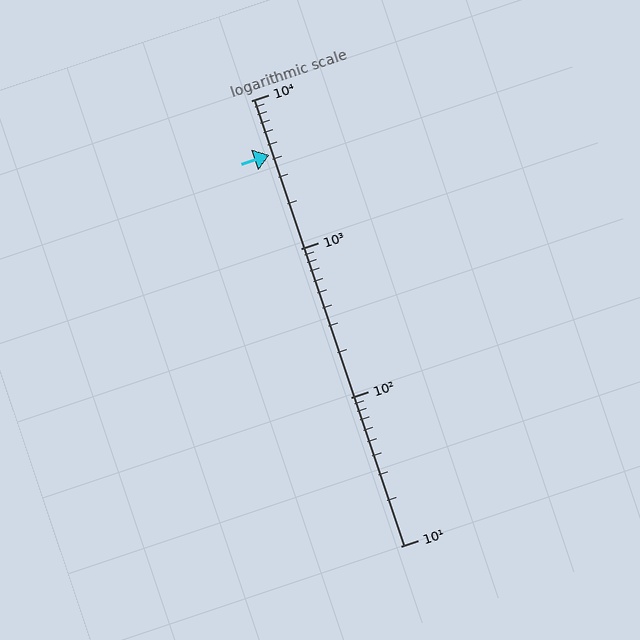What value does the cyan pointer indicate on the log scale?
The pointer indicates approximately 4300.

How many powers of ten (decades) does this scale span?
The scale spans 3 decades, from 10 to 10000.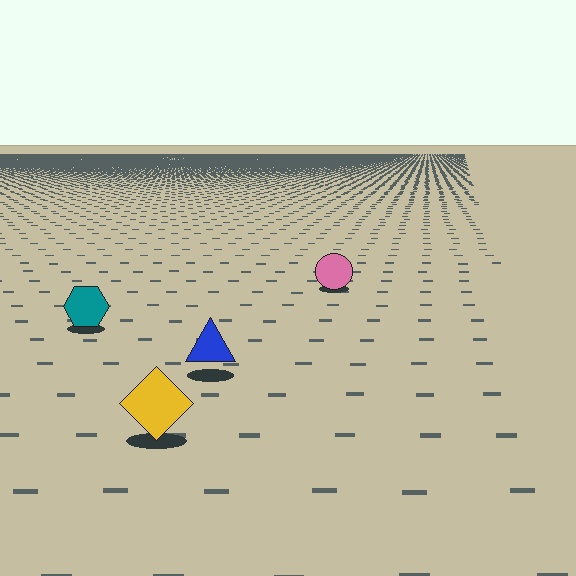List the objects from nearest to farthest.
From nearest to farthest: the yellow diamond, the blue triangle, the teal hexagon, the pink circle.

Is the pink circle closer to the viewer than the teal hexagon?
No. The teal hexagon is closer — you can tell from the texture gradient: the ground texture is coarser near it.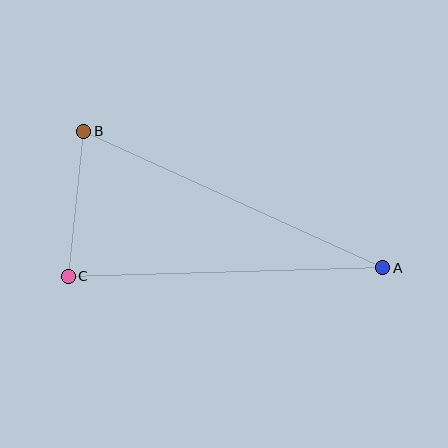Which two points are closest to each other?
Points B and C are closest to each other.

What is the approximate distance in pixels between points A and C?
The distance between A and C is approximately 314 pixels.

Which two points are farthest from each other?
Points A and B are farthest from each other.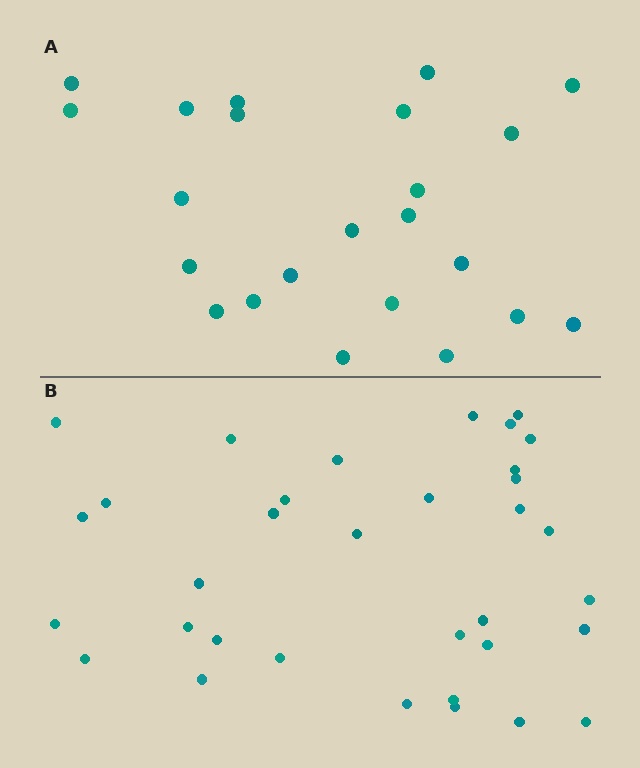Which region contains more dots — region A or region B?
Region B (the bottom region) has more dots.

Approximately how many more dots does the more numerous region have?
Region B has roughly 12 or so more dots than region A.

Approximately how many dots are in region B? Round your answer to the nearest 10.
About 30 dots. (The exact count is 34, which rounds to 30.)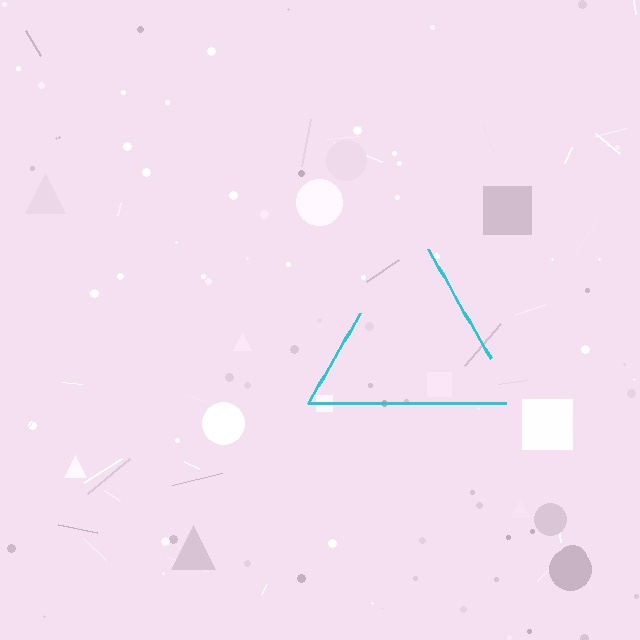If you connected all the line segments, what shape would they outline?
They would outline a triangle.